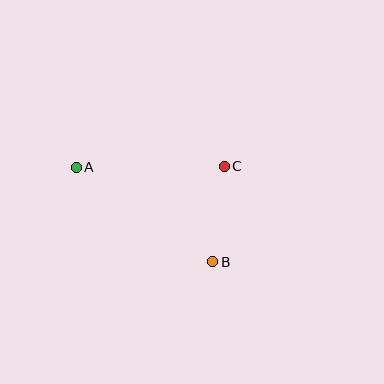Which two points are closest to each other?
Points B and C are closest to each other.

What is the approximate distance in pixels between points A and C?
The distance between A and C is approximately 148 pixels.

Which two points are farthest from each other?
Points A and B are farthest from each other.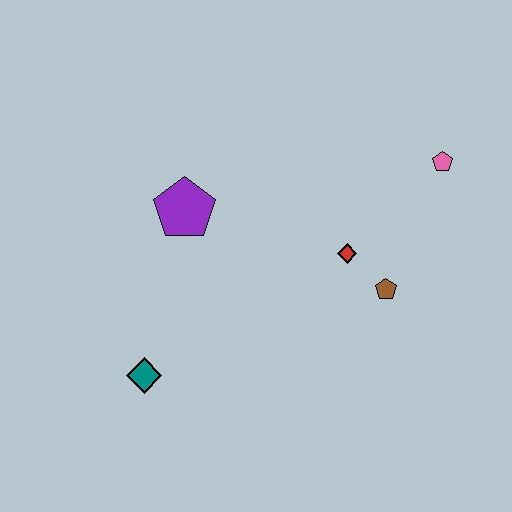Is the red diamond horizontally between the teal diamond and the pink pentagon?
Yes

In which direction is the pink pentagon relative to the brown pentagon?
The pink pentagon is above the brown pentagon.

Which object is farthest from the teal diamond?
The pink pentagon is farthest from the teal diamond.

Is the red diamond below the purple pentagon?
Yes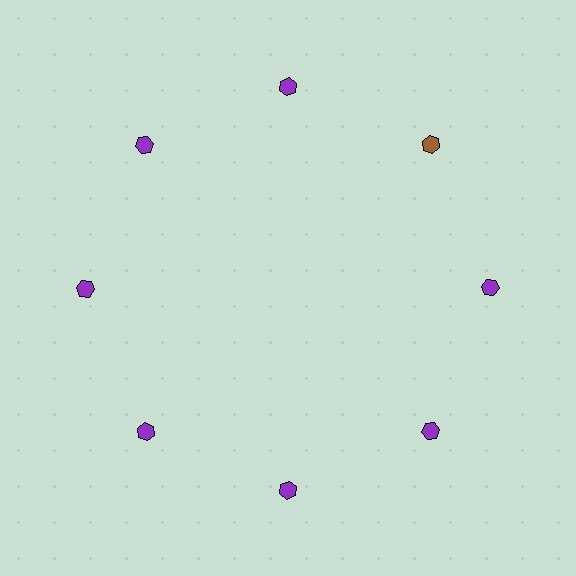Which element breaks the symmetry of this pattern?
The brown hexagon at roughly the 2 o'clock position breaks the symmetry. All other shapes are purple hexagons.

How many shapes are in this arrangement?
There are 8 shapes arranged in a ring pattern.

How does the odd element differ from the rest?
It has a different color: brown instead of purple.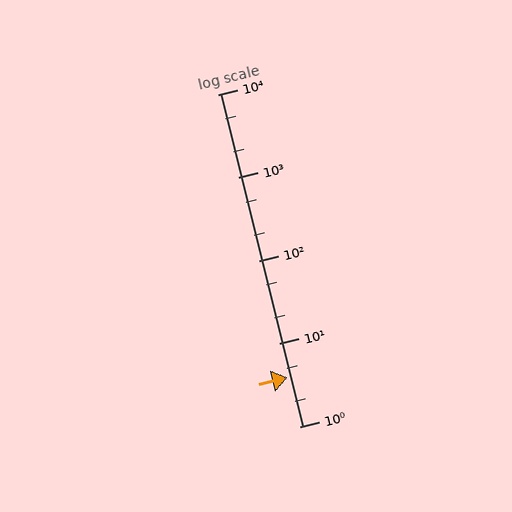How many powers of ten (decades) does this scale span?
The scale spans 4 decades, from 1 to 10000.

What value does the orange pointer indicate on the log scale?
The pointer indicates approximately 3.9.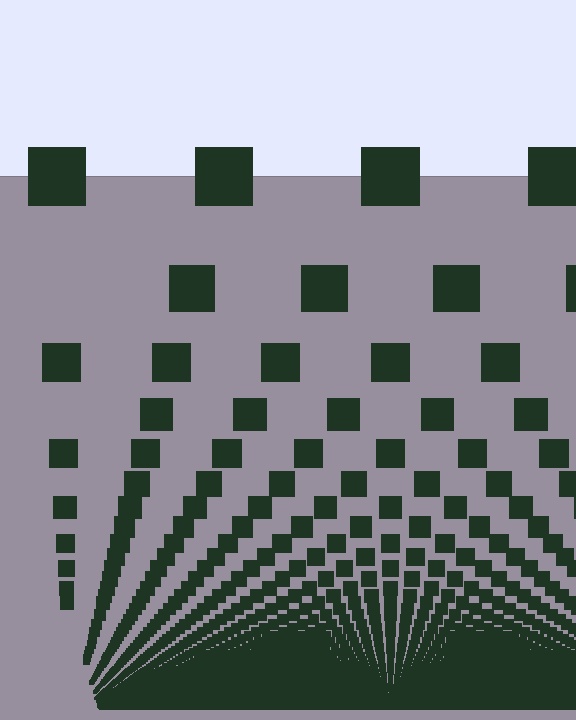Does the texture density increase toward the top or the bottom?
Density increases toward the bottom.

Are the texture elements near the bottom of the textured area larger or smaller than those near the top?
Smaller. The gradient is inverted — elements near the bottom are smaller and denser.